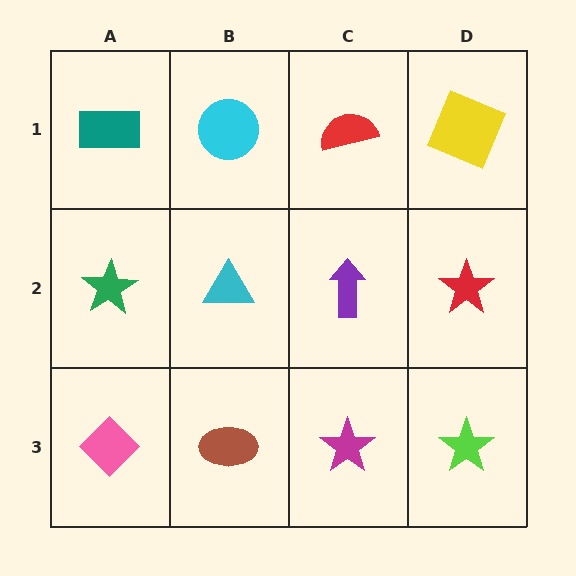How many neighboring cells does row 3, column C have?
3.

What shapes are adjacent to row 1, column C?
A purple arrow (row 2, column C), a cyan circle (row 1, column B), a yellow square (row 1, column D).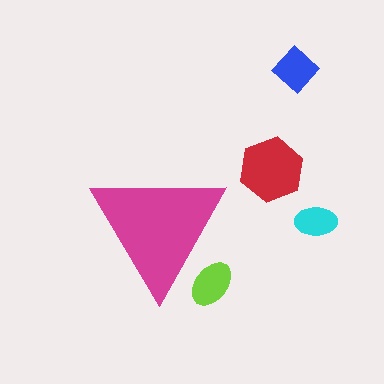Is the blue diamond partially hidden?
No, the blue diamond is fully visible.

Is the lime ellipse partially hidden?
Yes, the lime ellipse is partially hidden behind the magenta triangle.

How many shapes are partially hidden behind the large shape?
1 shape is partially hidden.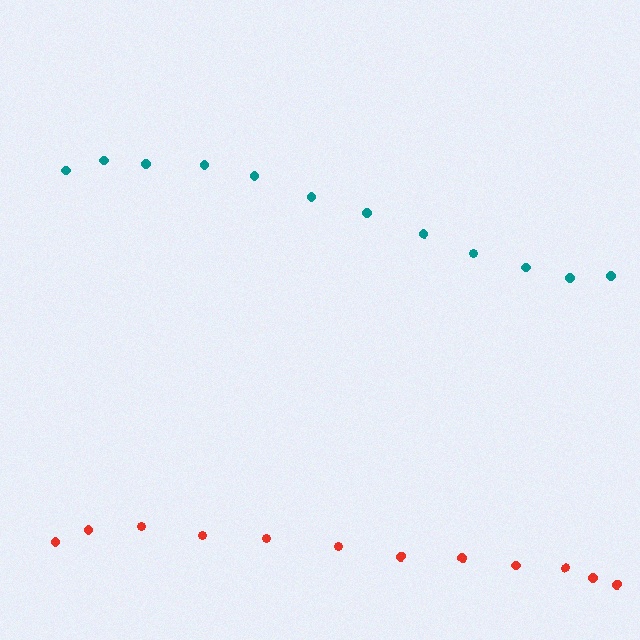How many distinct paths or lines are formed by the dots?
There are 2 distinct paths.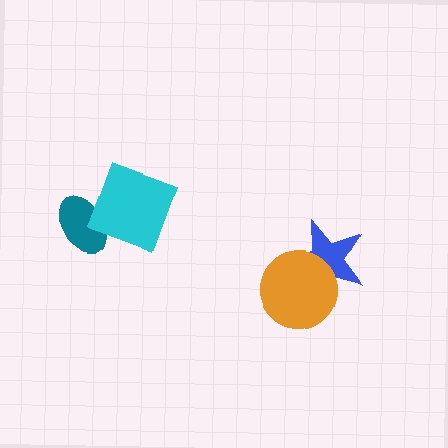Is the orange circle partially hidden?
No, no other shape covers it.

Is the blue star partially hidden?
Yes, it is partially covered by another shape.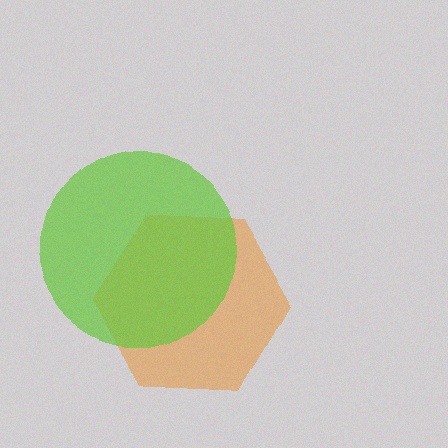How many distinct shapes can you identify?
There are 2 distinct shapes: an orange hexagon, a lime circle.